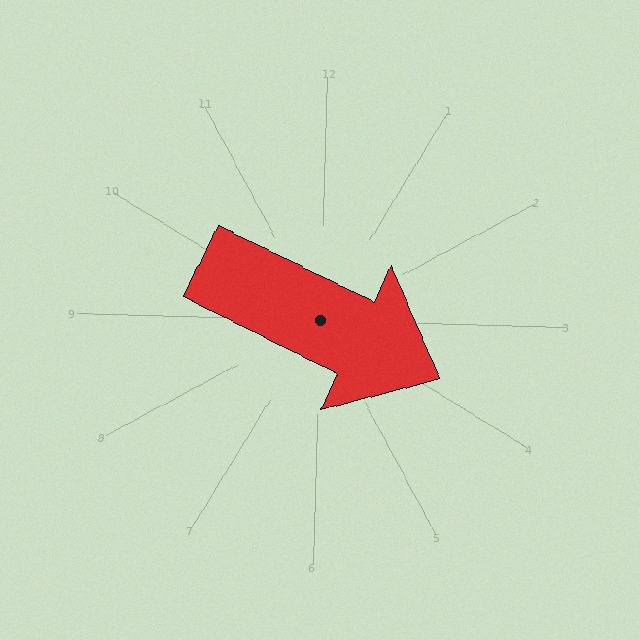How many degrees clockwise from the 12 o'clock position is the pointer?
Approximately 115 degrees.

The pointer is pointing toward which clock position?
Roughly 4 o'clock.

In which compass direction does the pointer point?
Southeast.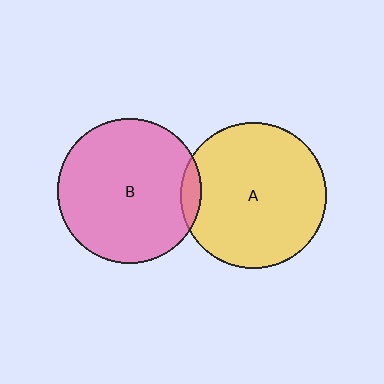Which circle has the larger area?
Circle A (yellow).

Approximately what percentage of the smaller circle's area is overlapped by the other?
Approximately 5%.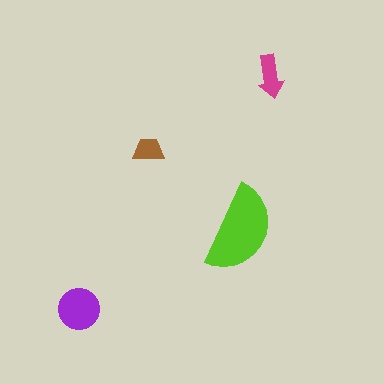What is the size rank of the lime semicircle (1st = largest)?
1st.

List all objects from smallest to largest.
The brown trapezoid, the magenta arrow, the purple circle, the lime semicircle.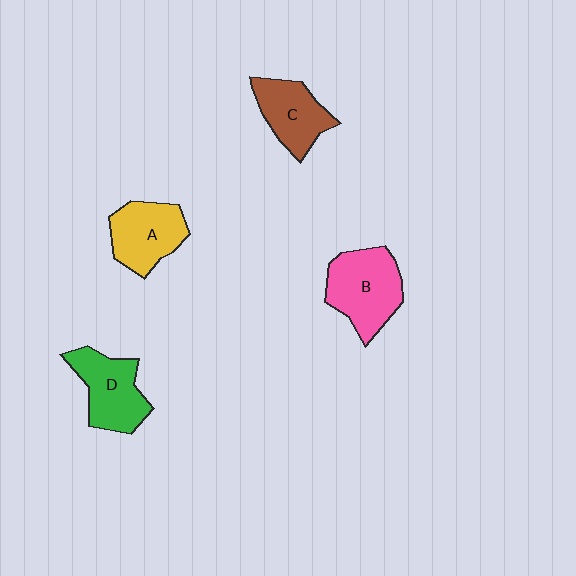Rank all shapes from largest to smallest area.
From largest to smallest: B (pink), D (green), A (yellow), C (brown).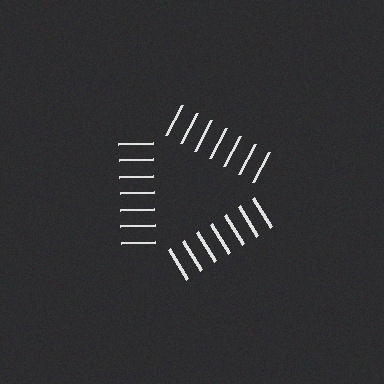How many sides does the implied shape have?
3 sides — the line-ends trace a triangle.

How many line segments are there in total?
21 — 7 along each of the 3 edges.